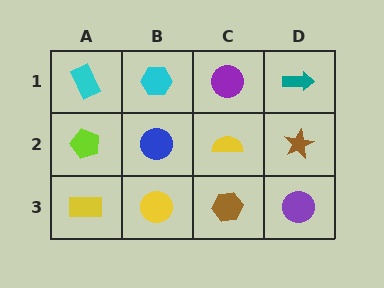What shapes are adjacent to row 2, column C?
A purple circle (row 1, column C), a brown hexagon (row 3, column C), a blue circle (row 2, column B), a brown star (row 2, column D).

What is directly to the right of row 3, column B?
A brown hexagon.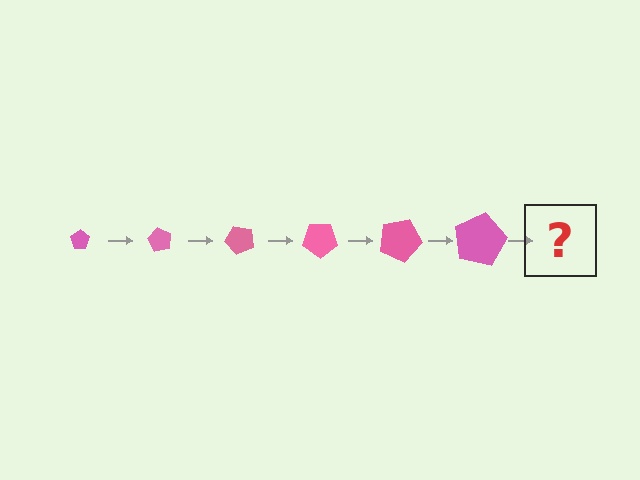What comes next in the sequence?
The next element should be a pentagon, larger than the previous one and rotated 360 degrees from the start.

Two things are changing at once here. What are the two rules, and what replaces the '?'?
The two rules are that the pentagon grows larger each step and it rotates 60 degrees each step. The '?' should be a pentagon, larger than the previous one and rotated 360 degrees from the start.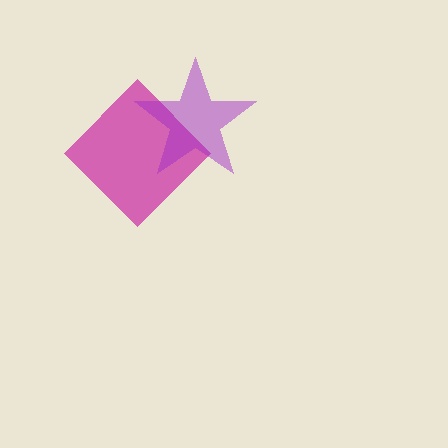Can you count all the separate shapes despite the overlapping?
Yes, there are 2 separate shapes.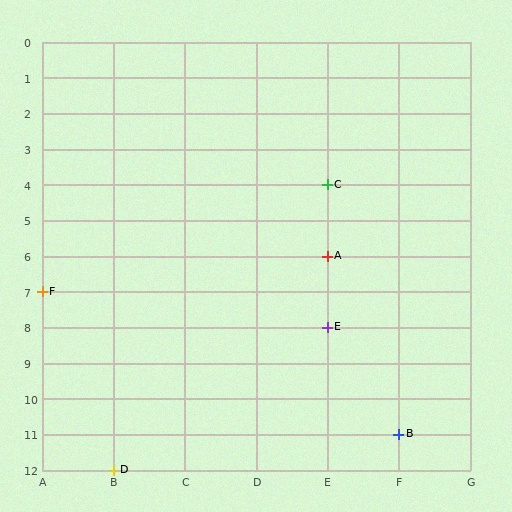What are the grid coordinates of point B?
Point B is at grid coordinates (F, 11).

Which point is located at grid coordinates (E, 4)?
Point C is at (E, 4).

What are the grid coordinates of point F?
Point F is at grid coordinates (A, 7).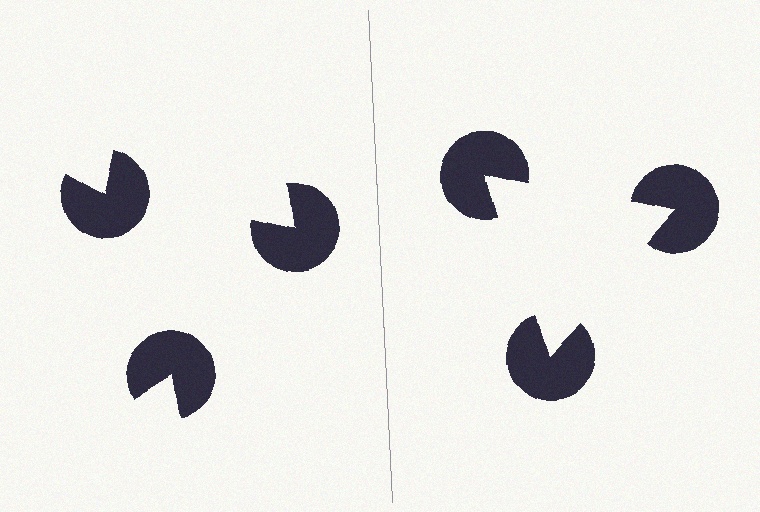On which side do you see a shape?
An illusory triangle appears on the right side. On the left side the wedge cuts are rotated, so no coherent shape forms.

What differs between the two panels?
The pac-man discs are positioned identically on both sides; only the wedge orientations differ. On the right they align to a triangle; on the left they are misaligned.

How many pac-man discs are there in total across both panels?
6 — 3 on each side.